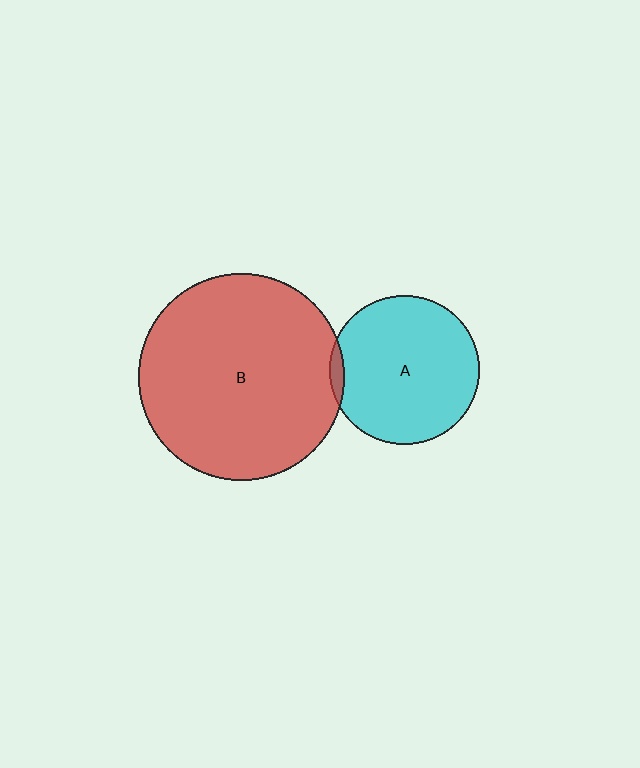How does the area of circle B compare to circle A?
Approximately 1.9 times.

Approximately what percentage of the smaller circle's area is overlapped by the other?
Approximately 5%.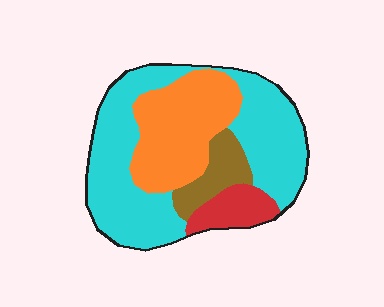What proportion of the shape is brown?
Brown covers 10% of the shape.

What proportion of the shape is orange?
Orange covers 28% of the shape.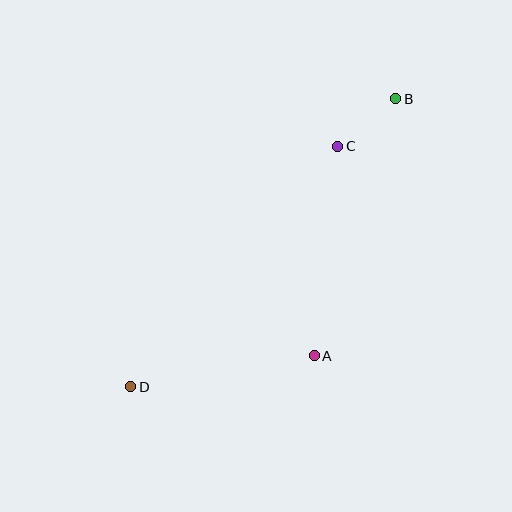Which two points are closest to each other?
Points B and C are closest to each other.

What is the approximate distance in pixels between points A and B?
The distance between A and B is approximately 269 pixels.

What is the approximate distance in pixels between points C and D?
The distance between C and D is approximately 317 pixels.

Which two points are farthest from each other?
Points B and D are farthest from each other.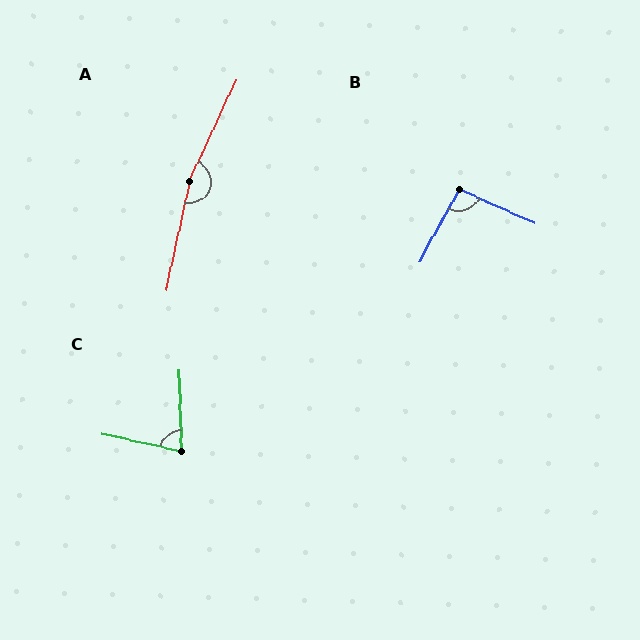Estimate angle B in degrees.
Approximately 95 degrees.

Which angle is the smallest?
C, at approximately 75 degrees.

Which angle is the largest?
A, at approximately 167 degrees.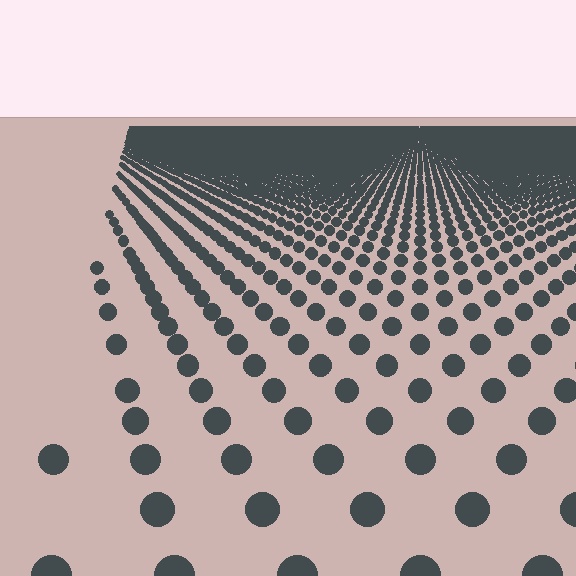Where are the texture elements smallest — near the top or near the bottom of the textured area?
Near the top.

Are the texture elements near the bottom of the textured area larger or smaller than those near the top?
Larger. Near the bottom, elements are closer to the viewer and appear at a bigger on-screen size.